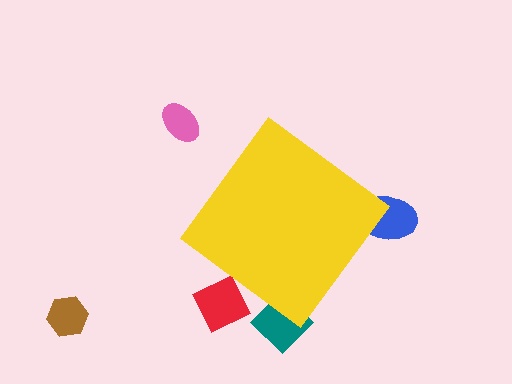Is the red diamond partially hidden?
Yes, the red diamond is partially hidden behind the yellow diamond.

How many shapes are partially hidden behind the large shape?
4 shapes are partially hidden.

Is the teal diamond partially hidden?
Yes, the teal diamond is partially hidden behind the yellow diamond.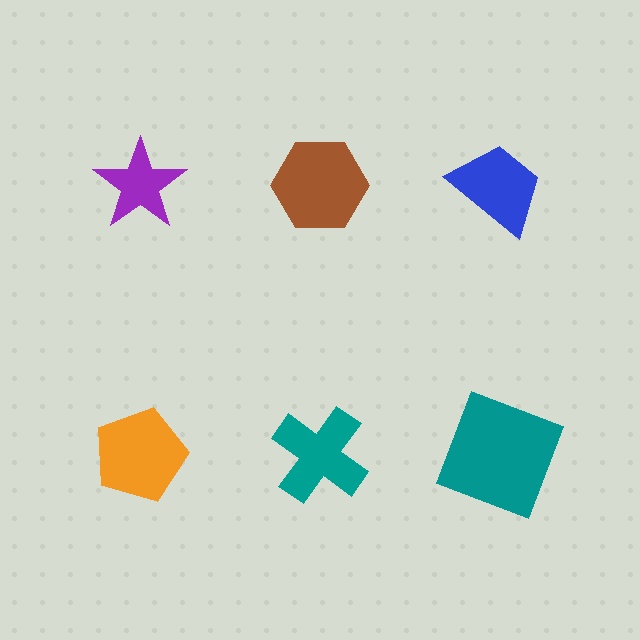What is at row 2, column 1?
An orange pentagon.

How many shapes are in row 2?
3 shapes.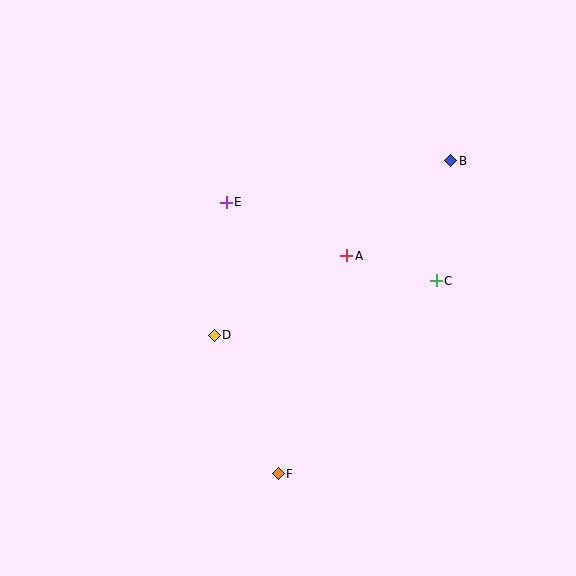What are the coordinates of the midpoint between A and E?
The midpoint between A and E is at (287, 229).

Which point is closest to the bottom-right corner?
Point F is closest to the bottom-right corner.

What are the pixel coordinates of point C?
Point C is at (436, 281).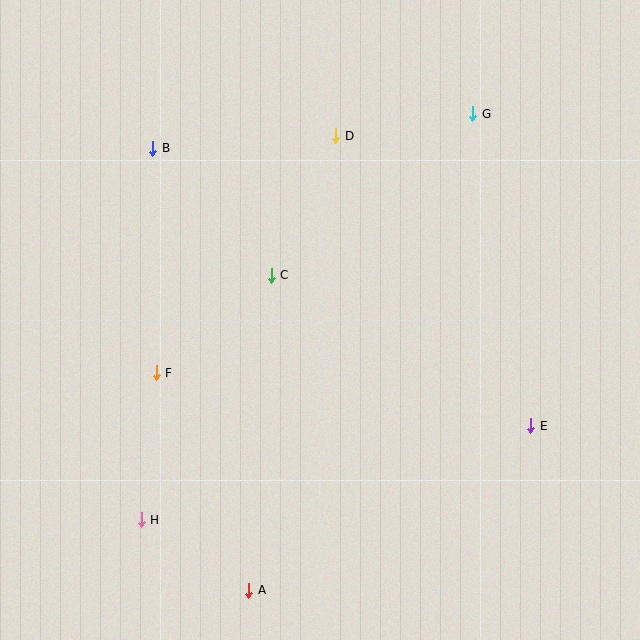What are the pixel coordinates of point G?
Point G is at (473, 114).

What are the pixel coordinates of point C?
Point C is at (271, 275).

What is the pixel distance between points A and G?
The distance between A and G is 527 pixels.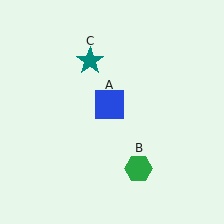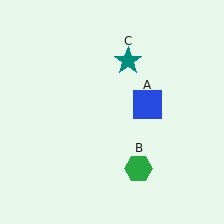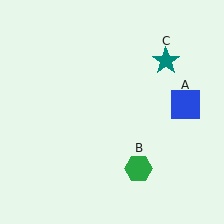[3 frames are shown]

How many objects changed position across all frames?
2 objects changed position: blue square (object A), teal star (object C).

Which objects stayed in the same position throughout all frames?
Green hexagon (object B) remained stationary.